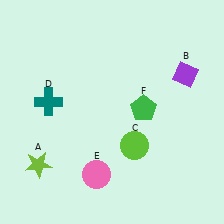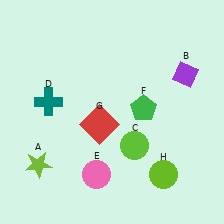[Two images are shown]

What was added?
A red square (G), a lime circle (H) were added in Image 2.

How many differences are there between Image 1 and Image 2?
There are 2 differences between the two images.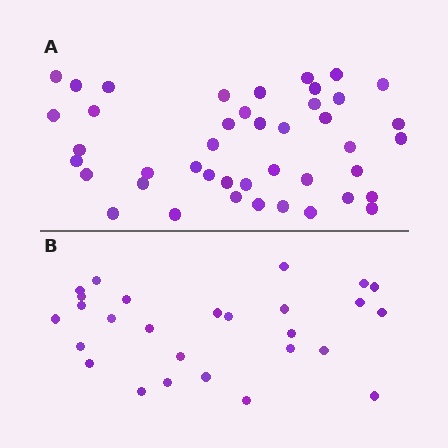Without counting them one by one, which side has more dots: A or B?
Region A (the top region) has more dots.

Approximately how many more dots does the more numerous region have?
Region A has approximately 15 more dots than region B.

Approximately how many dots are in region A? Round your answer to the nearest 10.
About 40 dots. (The exact count is 43, which rounds to 40.)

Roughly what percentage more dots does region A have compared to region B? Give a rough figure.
About 60% more.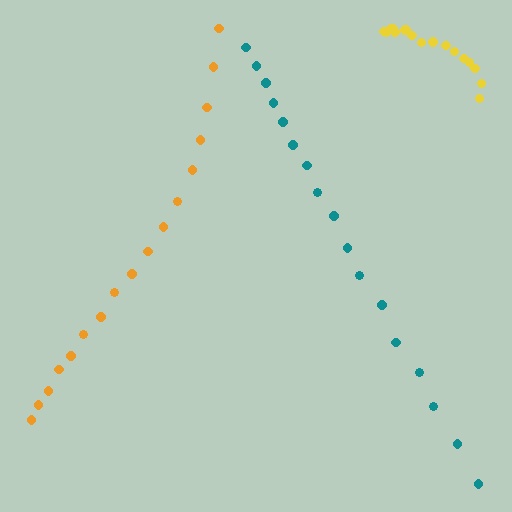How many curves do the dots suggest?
There are 3 distinct paths.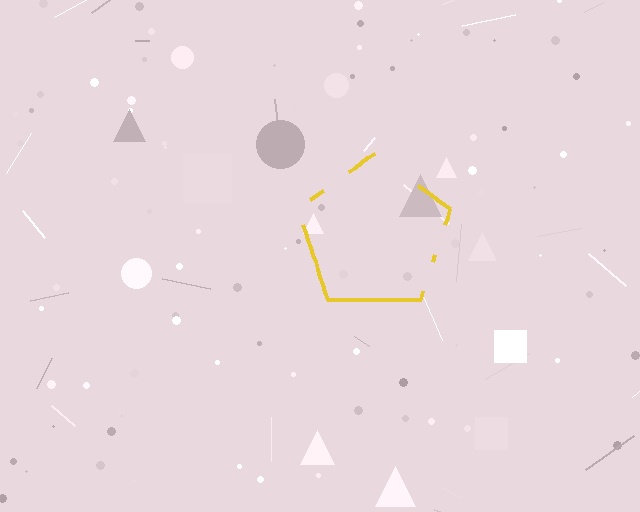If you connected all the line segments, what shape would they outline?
They would outline a pentagon.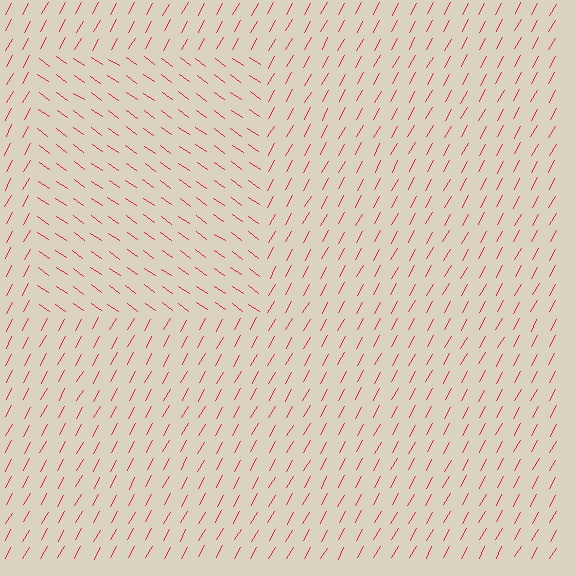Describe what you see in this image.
The image is filled with small red line segments. A rectangle region in the image has lines oriented differently from the surrounding lines, creating a visible texture boundary.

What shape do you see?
I see a rectangle.